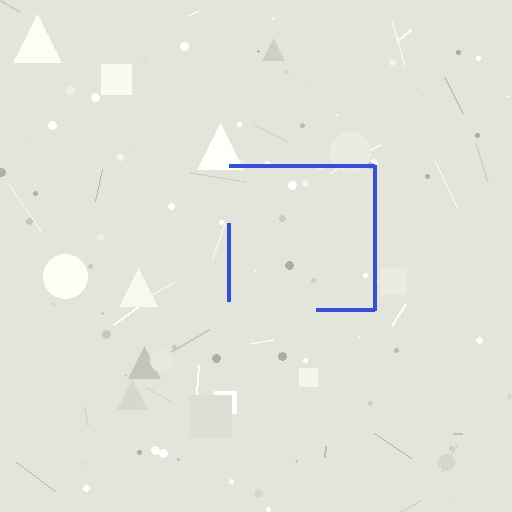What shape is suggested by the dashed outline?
The dashed outline suggests a square.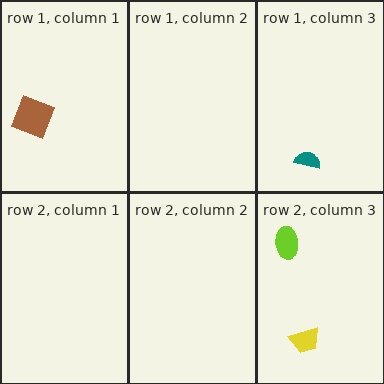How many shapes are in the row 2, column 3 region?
2.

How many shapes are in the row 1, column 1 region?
1.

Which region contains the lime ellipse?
The row 2, column 3 region.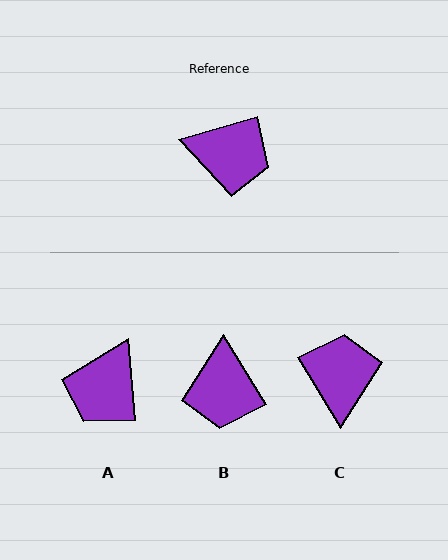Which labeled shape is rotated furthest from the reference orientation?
C, about 105 degrees away.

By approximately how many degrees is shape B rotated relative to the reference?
Approximately 74 degrees clockwise.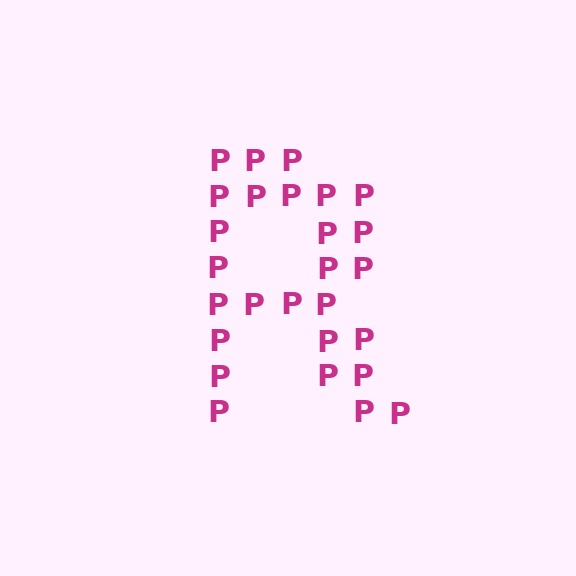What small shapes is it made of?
It is made of small letter P's.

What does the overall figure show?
The overall figure shows the letter R.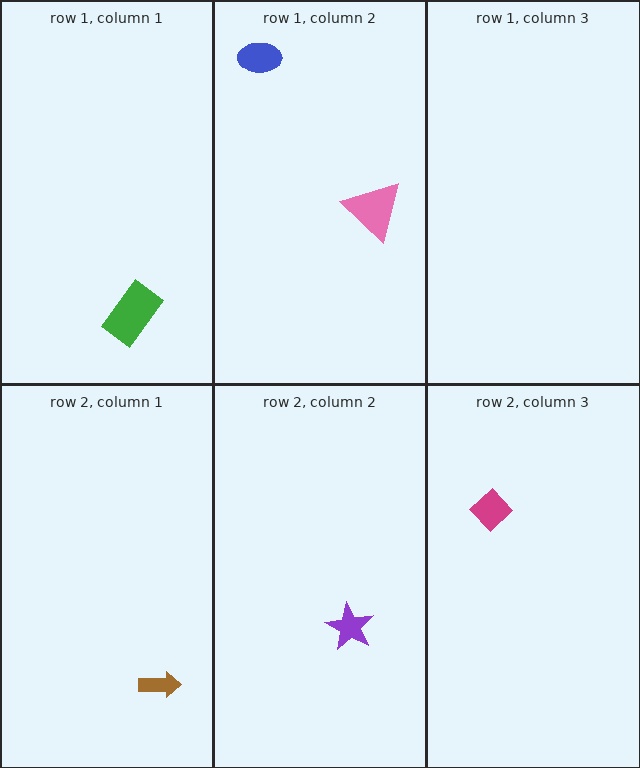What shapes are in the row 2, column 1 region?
The brown arrow.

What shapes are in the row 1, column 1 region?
The green rectangle.